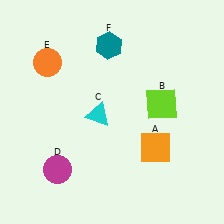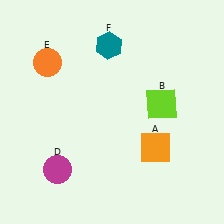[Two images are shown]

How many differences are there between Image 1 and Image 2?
There is 1 difference between the two images.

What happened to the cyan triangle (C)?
The cyan triangle (C) was removed in Image 2. It was in the bottom-left area of Image 1.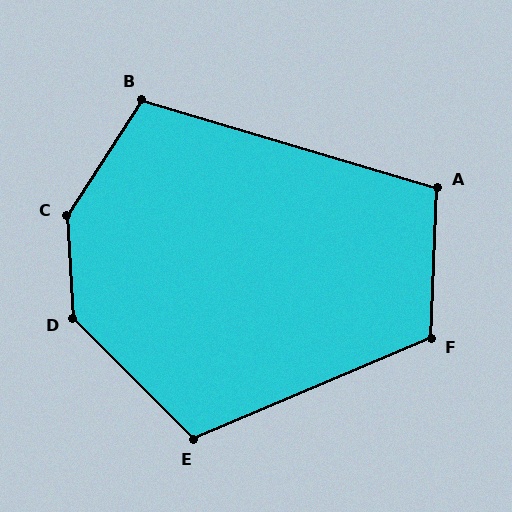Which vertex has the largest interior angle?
C, at approximately 144 degrees.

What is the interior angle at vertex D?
Approximately 138 degrees (obtuse).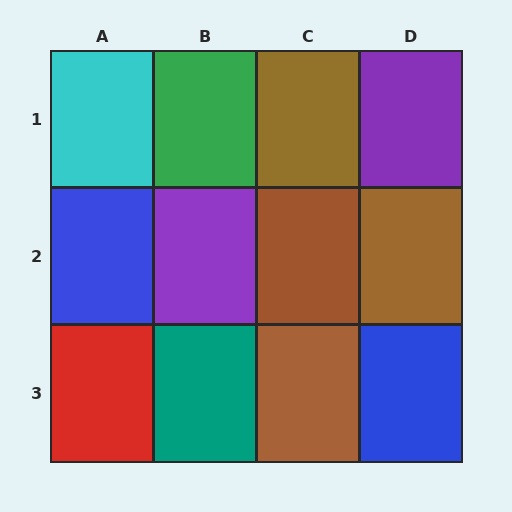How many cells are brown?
4 cells are brown.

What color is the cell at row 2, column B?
Purple.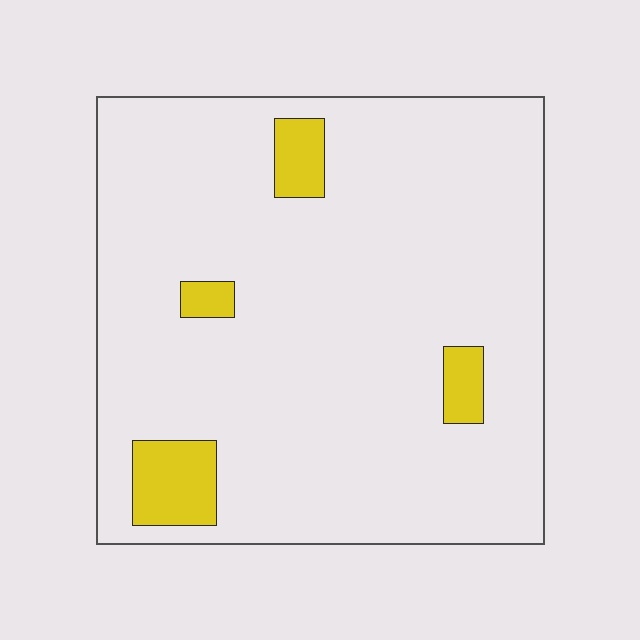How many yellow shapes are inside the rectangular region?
4.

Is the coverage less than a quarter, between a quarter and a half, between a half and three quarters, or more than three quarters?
Less than a quarter.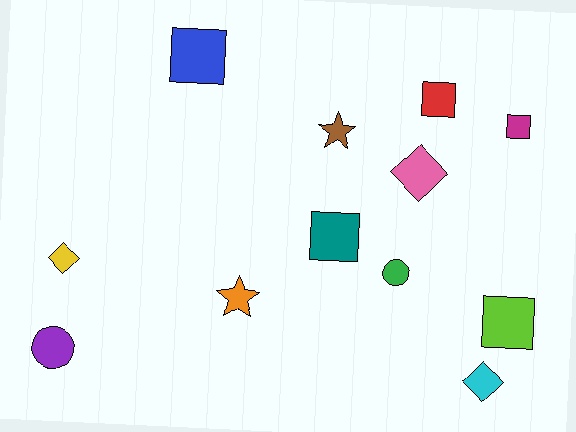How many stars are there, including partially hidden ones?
There are 2 stars.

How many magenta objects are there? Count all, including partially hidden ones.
There is 1 magenta object.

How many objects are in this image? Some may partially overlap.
There are 12 objects.